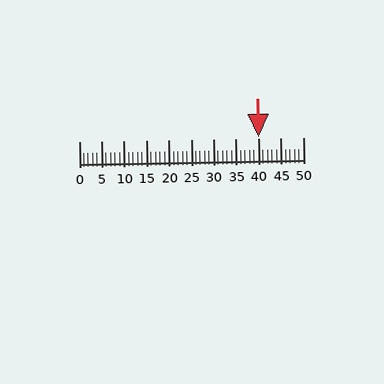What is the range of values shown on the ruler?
The ruler shows values from 0 to 50.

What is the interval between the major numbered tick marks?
The major tick marks are spaced 5 units apart.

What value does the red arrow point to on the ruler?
The red arrow points to approximately 40.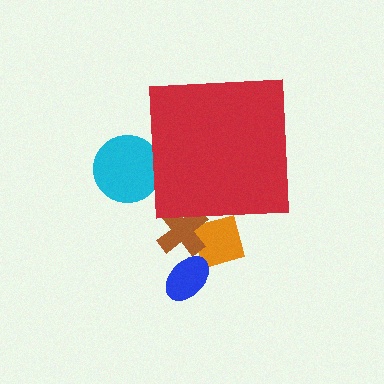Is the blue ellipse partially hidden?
No, the blue ellipse is fully visible.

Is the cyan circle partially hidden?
Yes, the cyan circle is partially hidden behind the red square.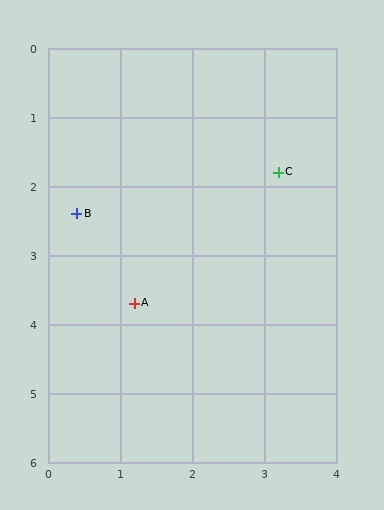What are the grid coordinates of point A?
Point A is at approximately (1.2, 3.7).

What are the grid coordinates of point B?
Point B is at approximately (0.4, 2.4).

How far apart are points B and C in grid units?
Points B and C are about 2.9 grid units apart.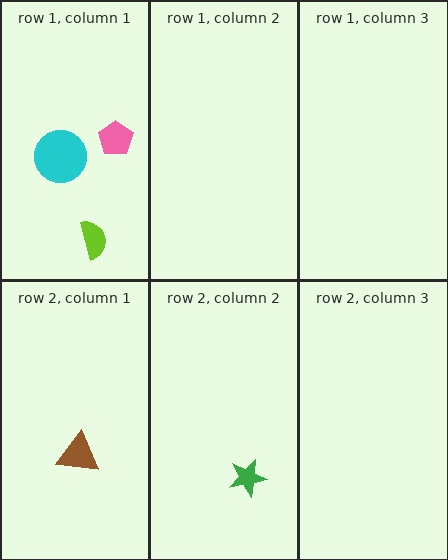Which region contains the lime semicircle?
The row 1, column 1 region.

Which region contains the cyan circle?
The row 1, column 1 region.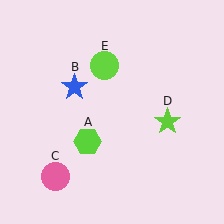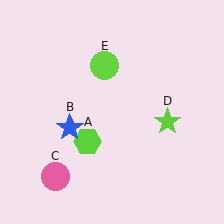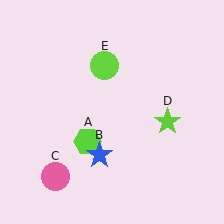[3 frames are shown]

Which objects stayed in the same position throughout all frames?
Lime hexagon (object A) and pink circle (object C) and lime star (object D) and lime circle (object E) remained stationary.